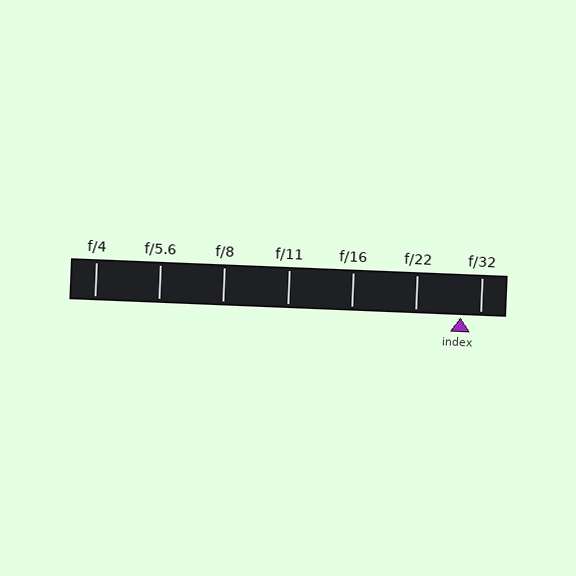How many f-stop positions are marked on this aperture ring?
There are 7 f-stop positions marked.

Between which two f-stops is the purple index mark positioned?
The index mark is between f/22 and f/32.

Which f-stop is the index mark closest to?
The index mark is closest to f/32.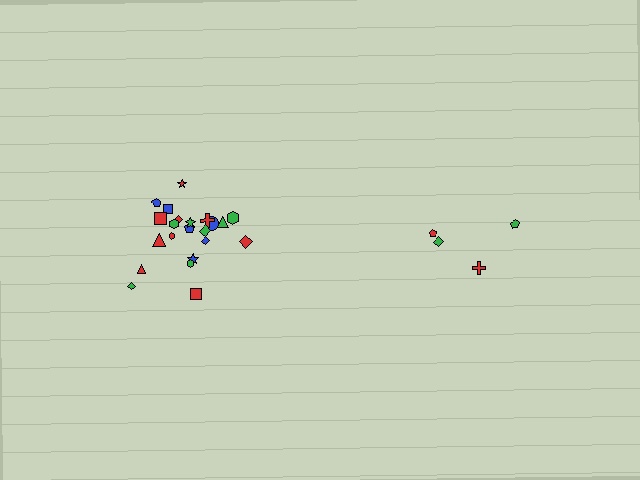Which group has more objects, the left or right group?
The left group.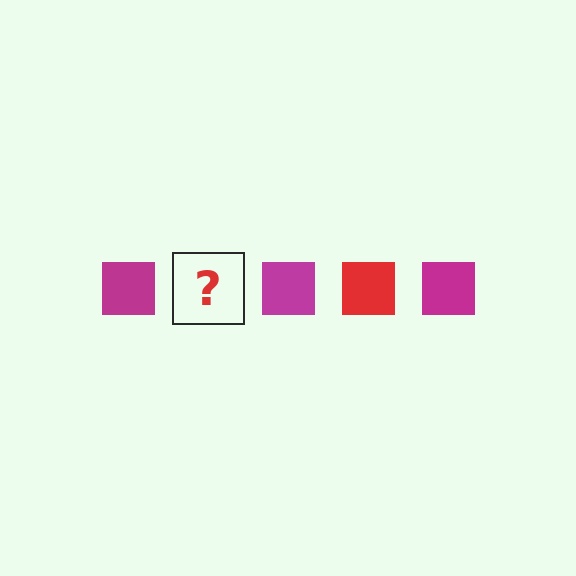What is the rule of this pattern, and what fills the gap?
The rule is that the pattern cycles through magenta, red squares. The gap should be filled with a red square.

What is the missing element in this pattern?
The missing element is a red square.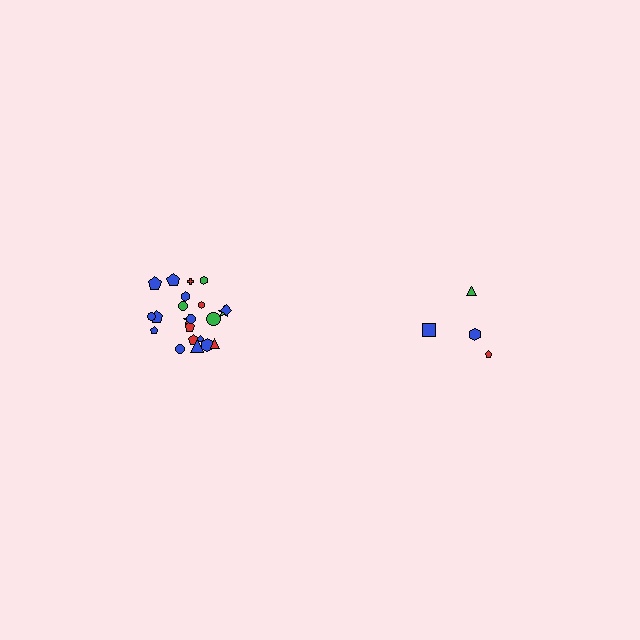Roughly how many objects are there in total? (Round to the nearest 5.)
Roughly 25 objects in total.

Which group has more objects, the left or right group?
The left group.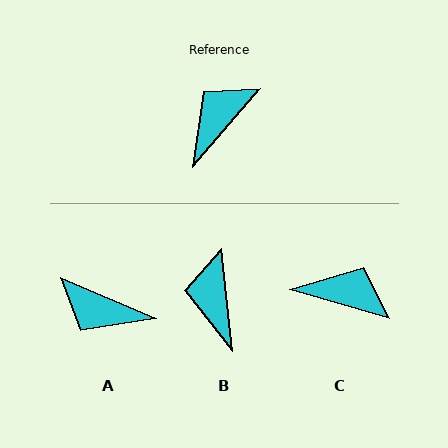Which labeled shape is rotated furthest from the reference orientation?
A, about 107 degrees away.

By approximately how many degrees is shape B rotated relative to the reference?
Approximately 46 degrees counter-clockwise.